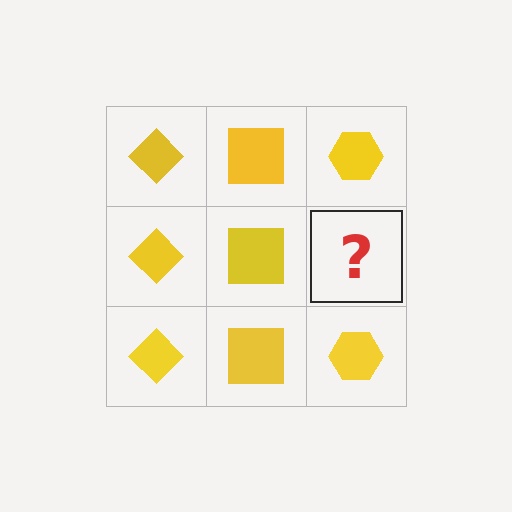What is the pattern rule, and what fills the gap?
The rule is that each column has a consistent shape. The gap should be filled with a yellow hexagon.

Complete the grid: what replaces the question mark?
The question mark should be replaced with a yellow hexagon.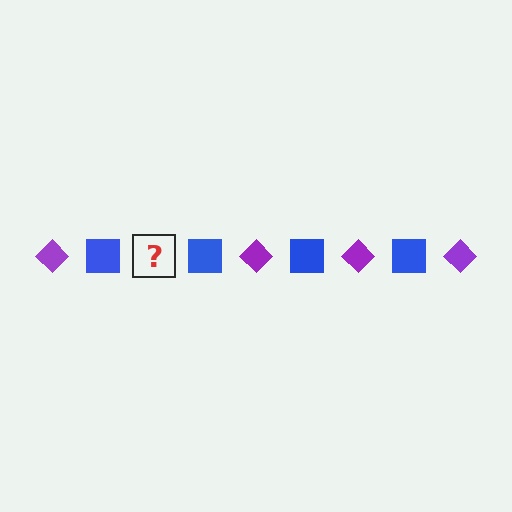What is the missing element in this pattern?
The missing element is a purple diamond.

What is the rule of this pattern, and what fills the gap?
The rule is that the pattern alternates between purple diamond and blue square. The gap should be filled with a purple diamond.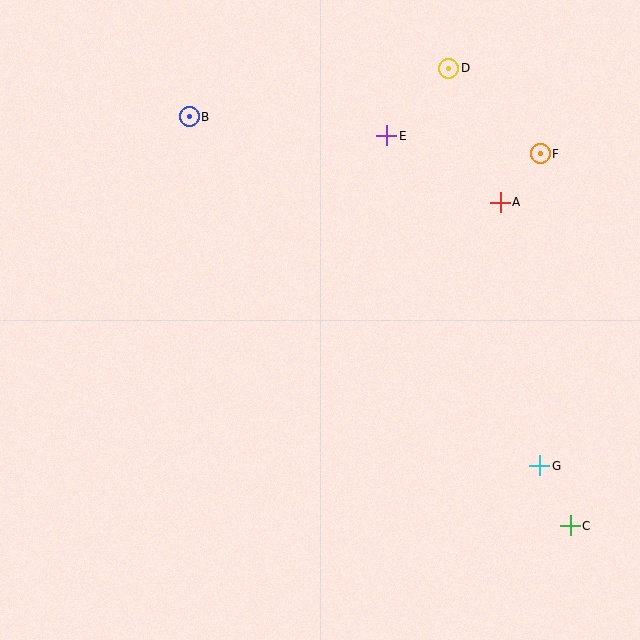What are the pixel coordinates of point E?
Point E is at (387, 136).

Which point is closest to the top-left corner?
Point B is closest to the top-left corner.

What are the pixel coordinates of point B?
Point B is at (189, 117).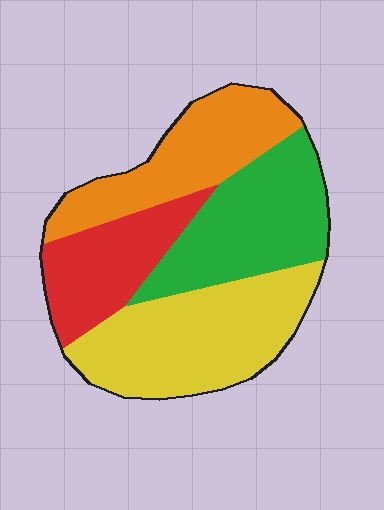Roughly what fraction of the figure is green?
Green takes up between a sixth and a third of the figure.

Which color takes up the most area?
Yellow, at roughly 30%.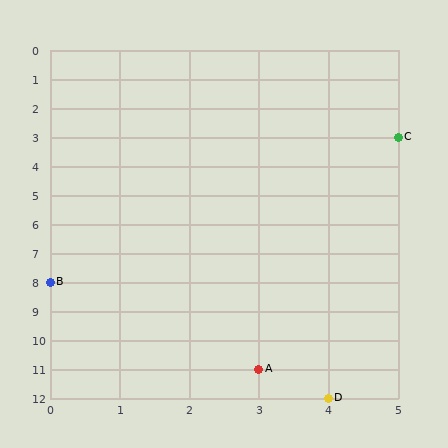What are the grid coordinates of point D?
Point D is at grid coordinates (4, 12).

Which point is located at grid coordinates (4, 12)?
Point D is at (4, 12).